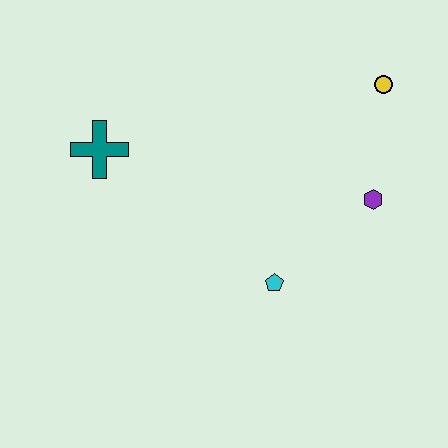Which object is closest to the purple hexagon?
The yellow circle is closest to the purple hexagon.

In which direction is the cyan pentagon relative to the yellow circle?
The cyan pentagon is below the yellow circle.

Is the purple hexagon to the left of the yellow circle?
Yes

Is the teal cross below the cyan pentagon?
No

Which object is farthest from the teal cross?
The yellow circle is farthest from the teal cross.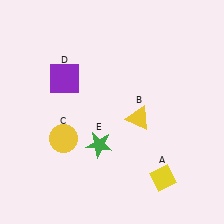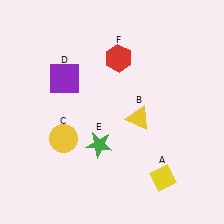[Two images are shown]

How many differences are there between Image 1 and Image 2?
There is 1 difference between the two images.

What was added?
A red hexagon (F) was added in Image 2.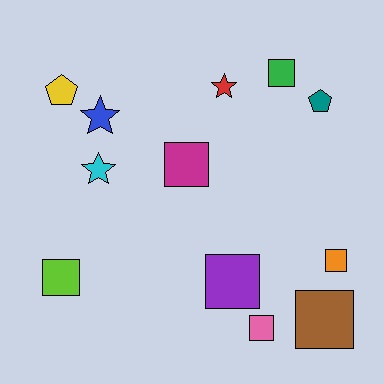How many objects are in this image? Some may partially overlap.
There are 12 objects.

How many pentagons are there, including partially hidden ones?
There are 2 pentagons.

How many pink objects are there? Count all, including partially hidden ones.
There is 1 pink object.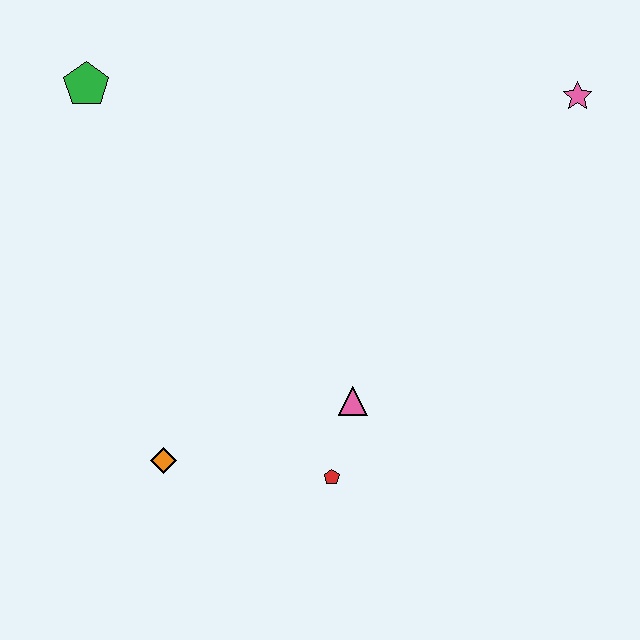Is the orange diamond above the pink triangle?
No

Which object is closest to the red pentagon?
The pink triangle is closest to the red pentagon.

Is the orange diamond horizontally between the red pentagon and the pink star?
No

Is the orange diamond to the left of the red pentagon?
Yes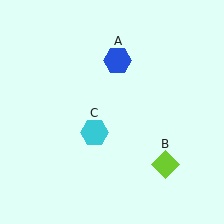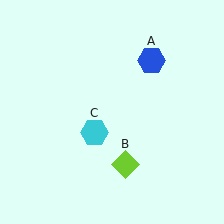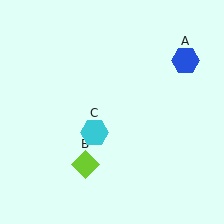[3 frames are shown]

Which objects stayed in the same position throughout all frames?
Cyan hexagon (object C) remained stationary.